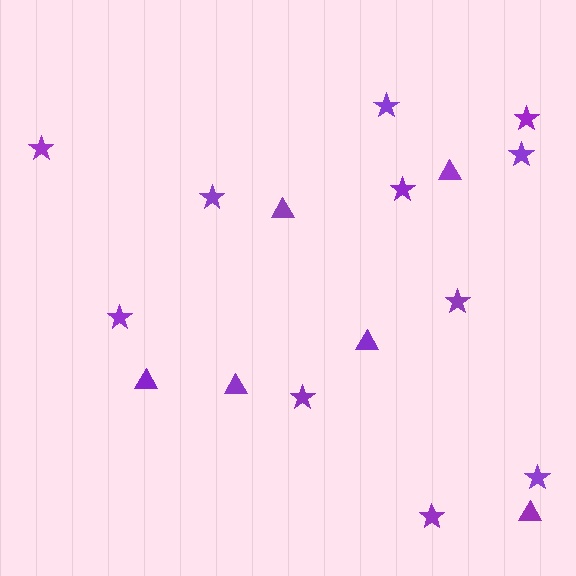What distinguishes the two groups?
There are 2 groups: one group of stars (11) and one group of triangles (6).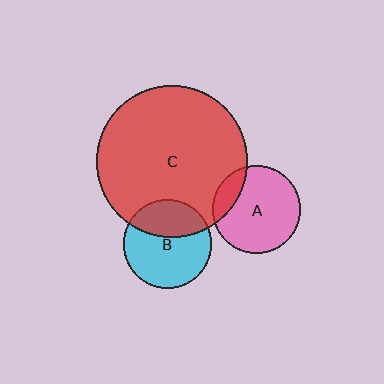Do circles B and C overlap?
Yes.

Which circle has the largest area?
Circle C (red).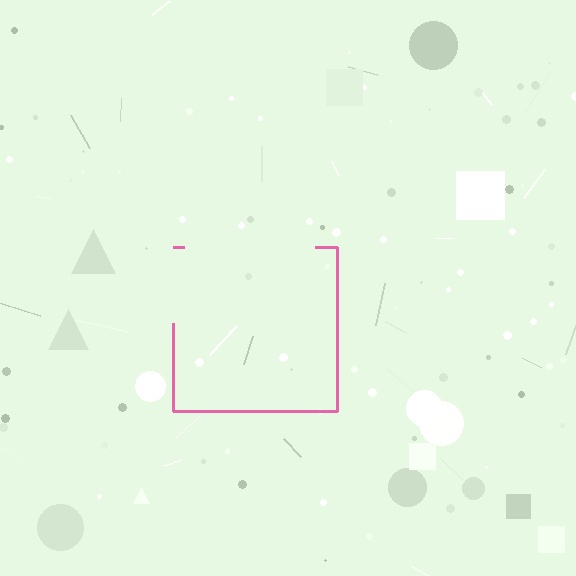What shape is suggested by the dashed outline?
The dashed outline suggests a square.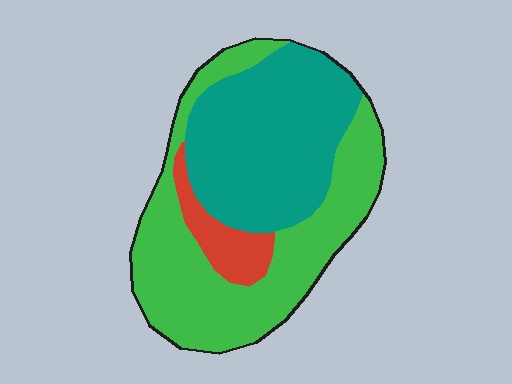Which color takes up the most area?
Green, at roughly 50%.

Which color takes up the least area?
Red, at roughly 10%.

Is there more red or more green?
Green.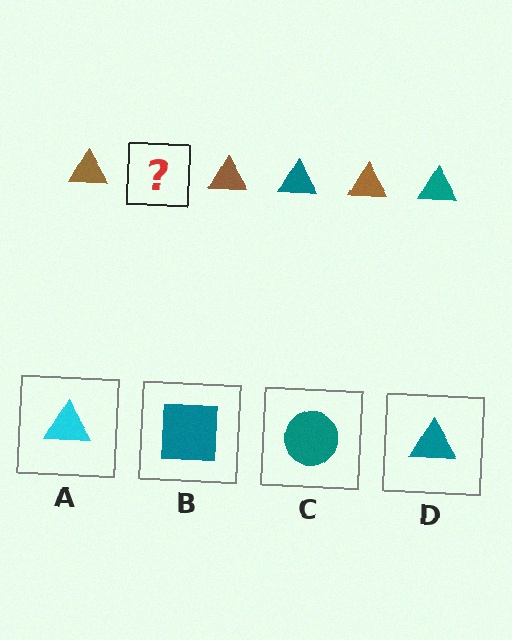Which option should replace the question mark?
Option D.